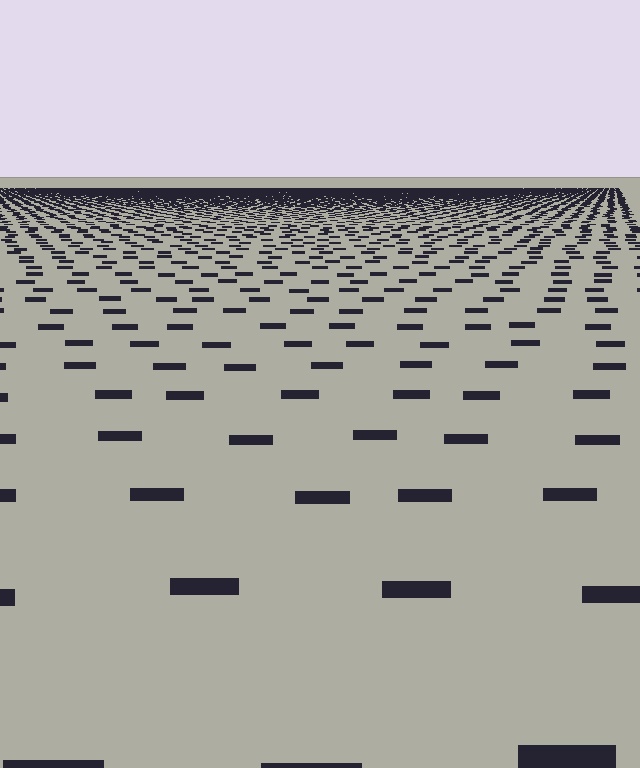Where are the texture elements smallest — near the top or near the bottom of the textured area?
Near the top.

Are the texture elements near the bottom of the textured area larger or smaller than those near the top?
Larger. Near the bottom, elements are closer to the viewer and appear at a bigger on-screen size.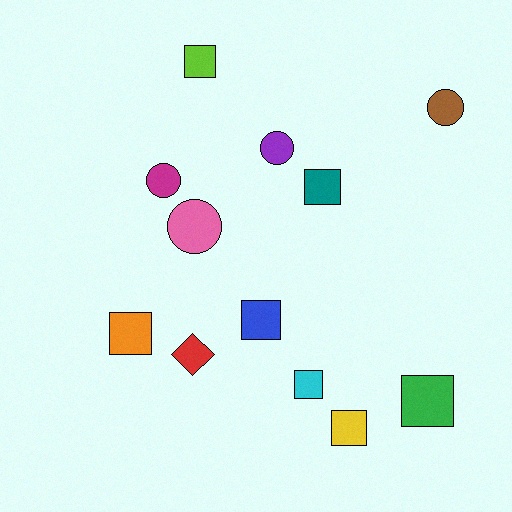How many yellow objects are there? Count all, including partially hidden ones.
There is 1 yellow object.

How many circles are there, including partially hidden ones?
There are 4 circles.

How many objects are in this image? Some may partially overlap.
There are 12 objects.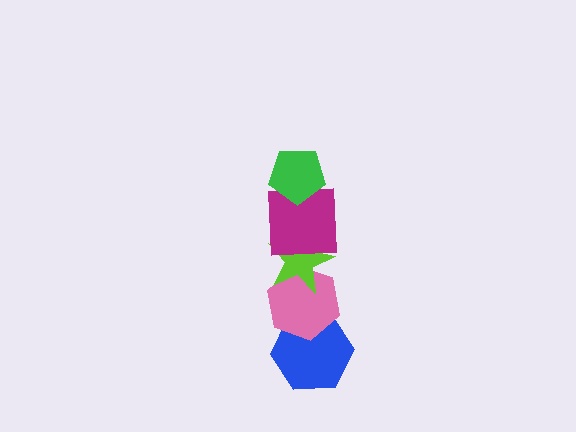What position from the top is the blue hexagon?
The blue hexagon is 5th from the top.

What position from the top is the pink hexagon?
The pink hexagon is 4th from the top.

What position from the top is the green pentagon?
The green pentagon is 1st from the top.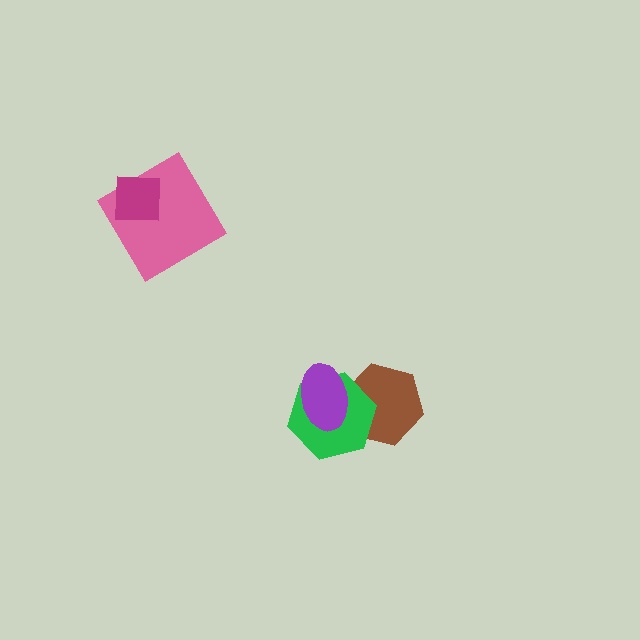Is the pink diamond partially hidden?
Yes, it is partially covered by another shape.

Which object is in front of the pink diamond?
The magenta square is in front of the pink diamond.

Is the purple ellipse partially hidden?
No, no other shape covers it.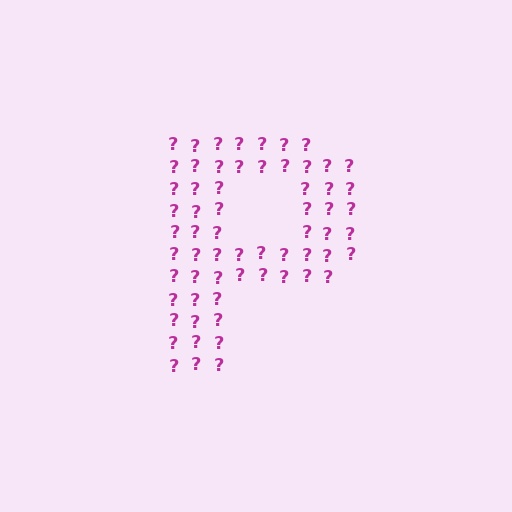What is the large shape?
The large shape is the letter P.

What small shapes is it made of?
It is made of small question marks.